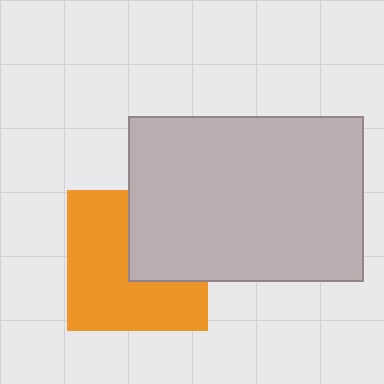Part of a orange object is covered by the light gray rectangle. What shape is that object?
It is a square.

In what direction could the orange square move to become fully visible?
The orange square could move toward the lower-left. That would shift it out from behind the light gray rectangle entirely.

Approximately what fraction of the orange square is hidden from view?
Roughly 37% of the orange square is hidden behind the light gray rectangle.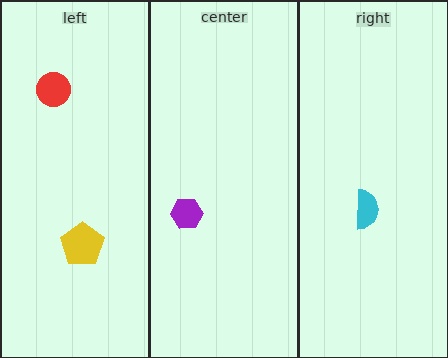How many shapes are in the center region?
1.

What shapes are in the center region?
The purple hexagon.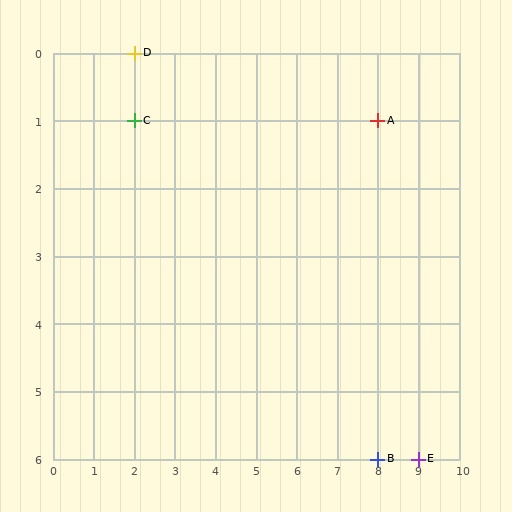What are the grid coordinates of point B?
Point B is at grid coordinates (8, 6).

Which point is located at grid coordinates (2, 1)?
Point C is at (2, 1).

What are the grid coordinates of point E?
Point E is at grid coordinates (9, 6).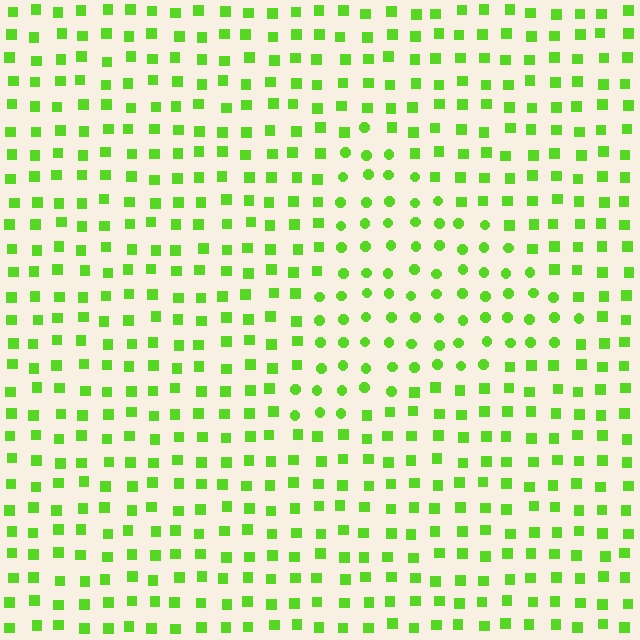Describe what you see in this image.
The image is filled with small lime elements arranged in a uniform grid. A triangle-shaped region contains circles, while the surrounding area contains squares. The boundary is defined purely by the change in element shape.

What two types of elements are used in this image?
The image uses circles inside the triangle region and squares outside it.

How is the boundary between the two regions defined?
The boundary is defined by a change in element shape: circles inside vs. squares outside. All elements share the same color and spacing.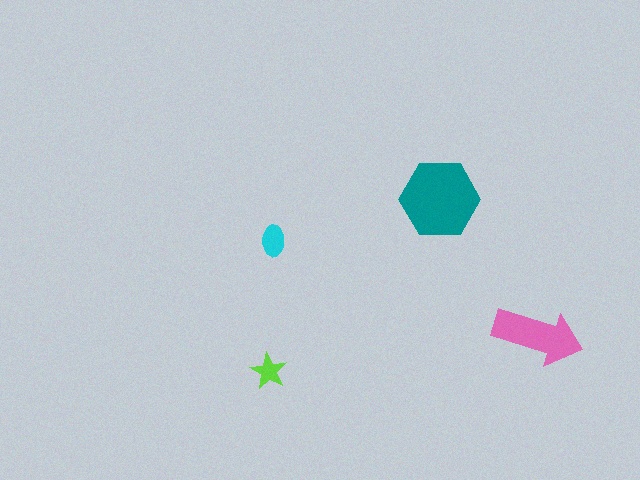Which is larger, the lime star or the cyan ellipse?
The cyan ellipse.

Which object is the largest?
The teal hexagon.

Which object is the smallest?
The lime star.